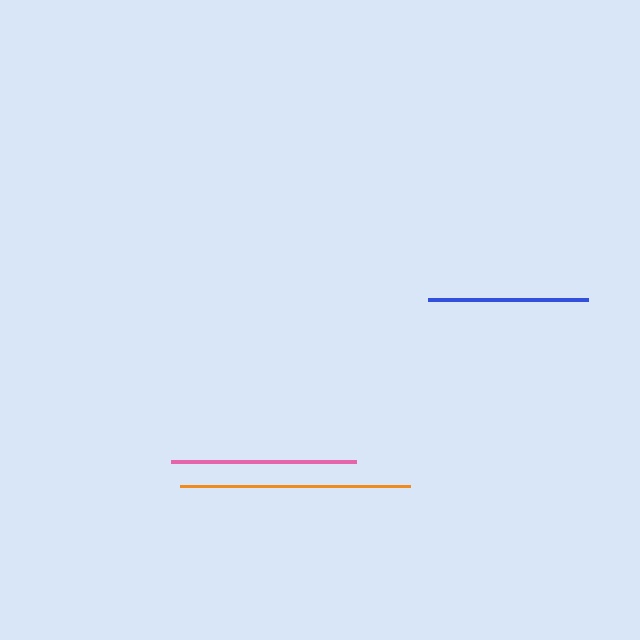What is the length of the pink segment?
The pink segment is approximately 184 pixels long.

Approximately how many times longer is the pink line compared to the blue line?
The pink line is approximately 1.2 times the length of the blue line.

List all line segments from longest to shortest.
From longest to shortest: orange, pink, blue.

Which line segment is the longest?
The orange line is the longest at approximately 230 pixels.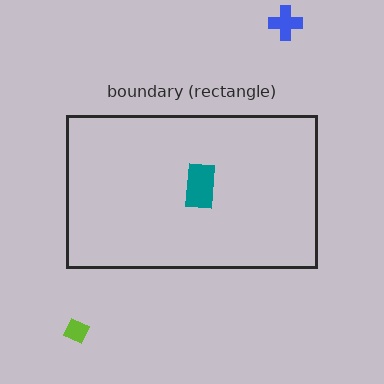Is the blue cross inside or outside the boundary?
Outside.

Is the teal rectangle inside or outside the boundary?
Inside.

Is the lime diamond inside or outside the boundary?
Outside.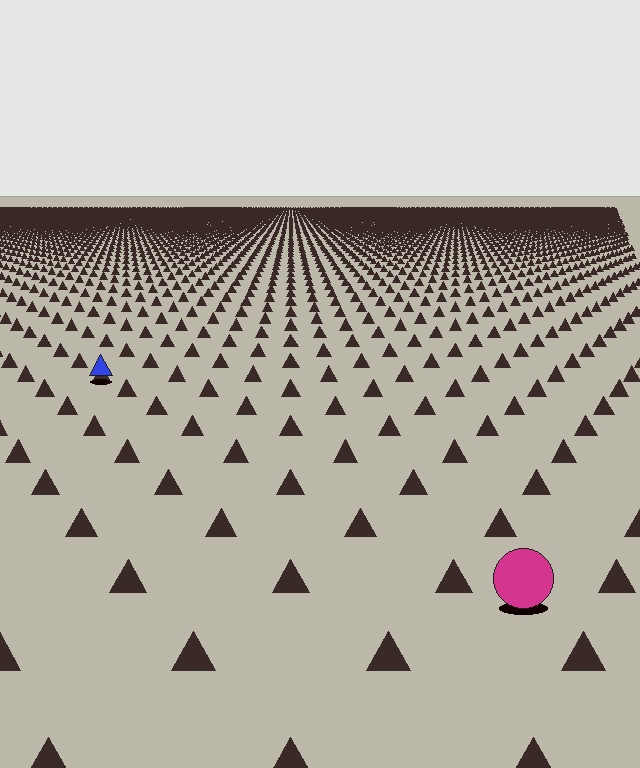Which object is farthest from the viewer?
The blue triangle is farthest from the viewer. It appears smaller and the ground texture around it is denser.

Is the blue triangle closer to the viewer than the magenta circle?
No. The magenta circle is closer — you can tell from the texture gradient: the ground texture is coarser near it.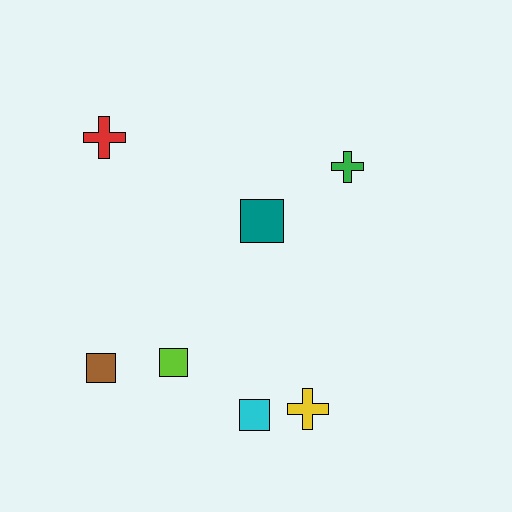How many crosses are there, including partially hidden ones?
There are 3 crosses.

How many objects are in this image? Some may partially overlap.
There are 7 objects.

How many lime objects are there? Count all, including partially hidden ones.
There is 1 lime object.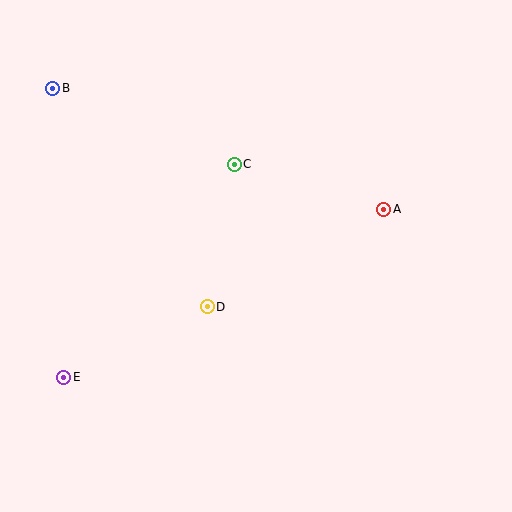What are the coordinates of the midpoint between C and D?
The midpoint between C and D is at (221, 235).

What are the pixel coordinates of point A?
Point A is at (384, 209).